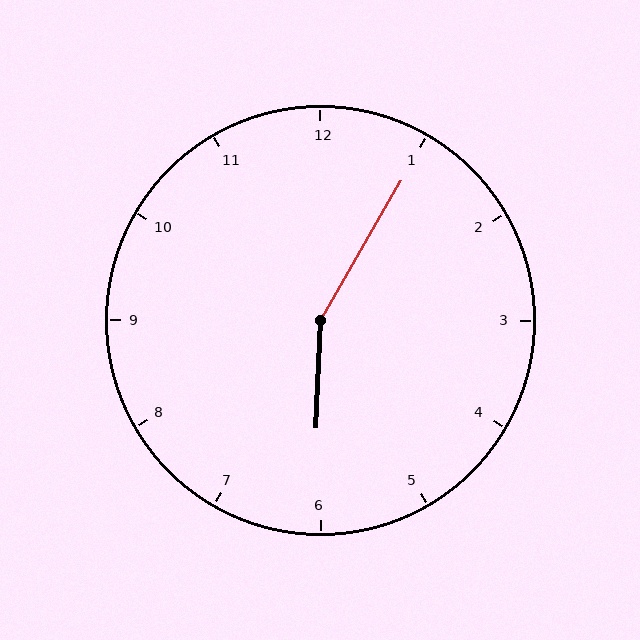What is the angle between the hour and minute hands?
Approximately 152 degrees.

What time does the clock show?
6:05.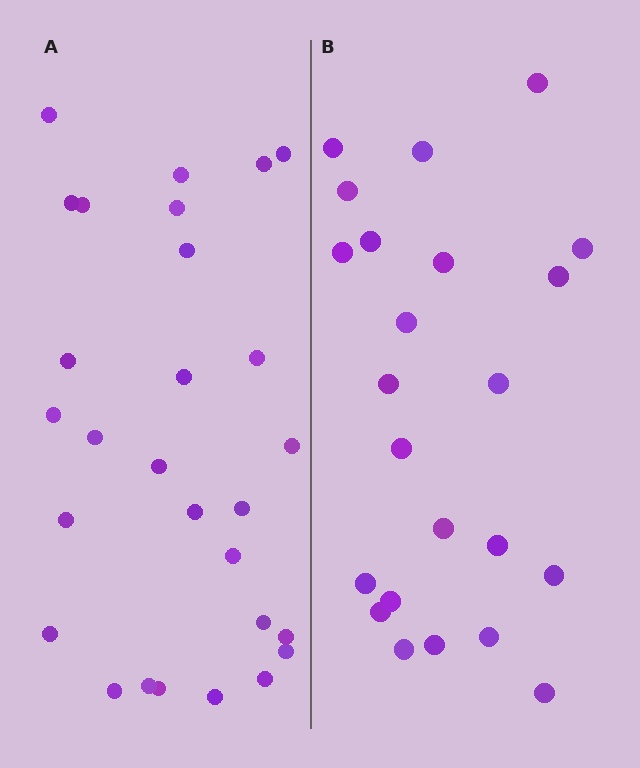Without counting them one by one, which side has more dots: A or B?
Region A (the left region) has more dots.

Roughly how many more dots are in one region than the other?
Region A has about 5 more dots than region B.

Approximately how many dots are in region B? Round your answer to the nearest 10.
About 20 dots. (The exact count is 23, which rounds to 20.)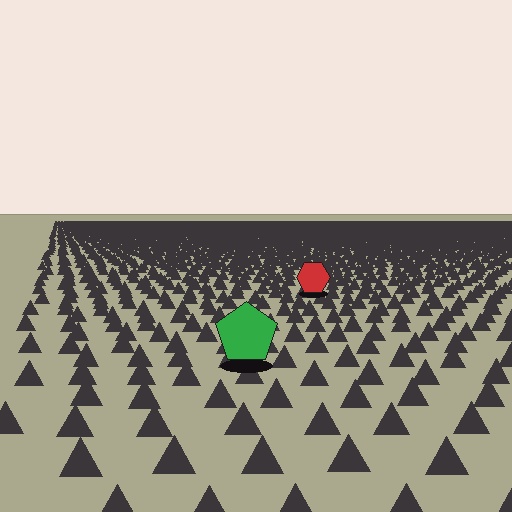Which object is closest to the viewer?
The green pentagon is closest. The texture marks near it are larger and more spread out.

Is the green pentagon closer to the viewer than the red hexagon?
Yes. The green pentagon is closer — you can tell from the texture gradient: the ground texture is coarser near it.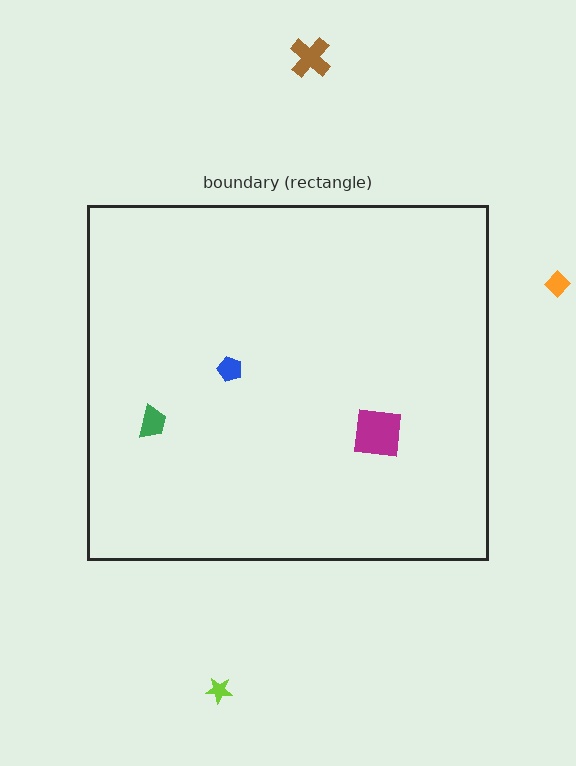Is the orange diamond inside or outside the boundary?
Outside.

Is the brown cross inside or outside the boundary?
Outside.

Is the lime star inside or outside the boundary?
Outside.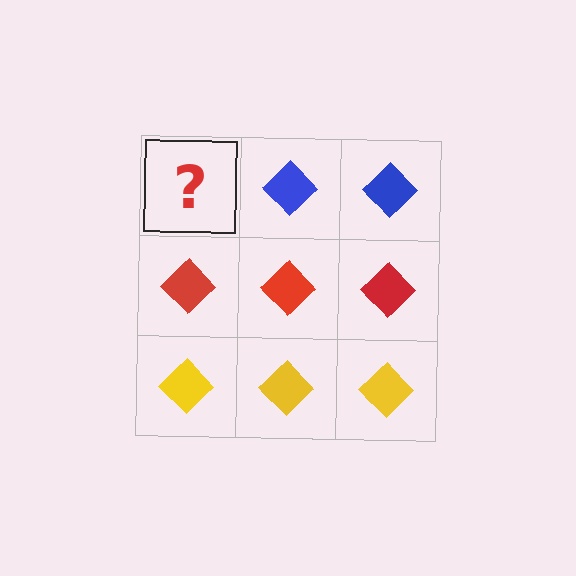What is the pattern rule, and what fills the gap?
The rule is that each row has a consistent color. The gap should be filled with a blue diamond.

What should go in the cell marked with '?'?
The missing cell should contain a blue diamond.